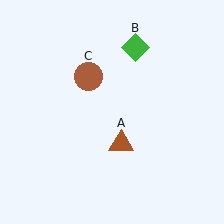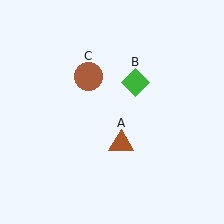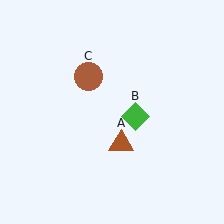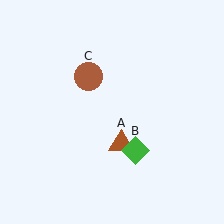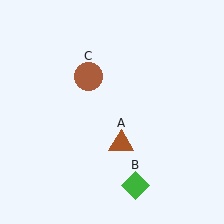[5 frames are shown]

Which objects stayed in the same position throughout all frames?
Brown triangle (object A) and brown circle (object C) remained stationary.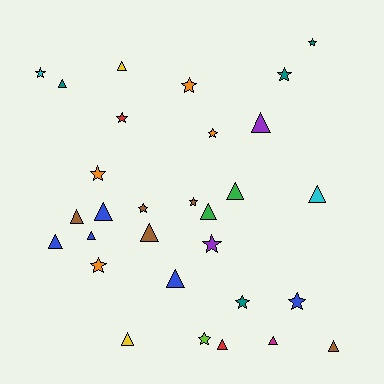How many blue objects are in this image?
There are 5 blue objects.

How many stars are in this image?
There are 14 stars.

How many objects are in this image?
There are 30 objects.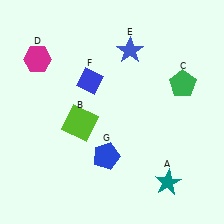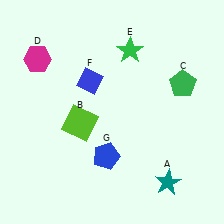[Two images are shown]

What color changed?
The star (E) changed from blue in Image 1 to green in Image 2.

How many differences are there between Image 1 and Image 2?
There is 1 difference between the two images.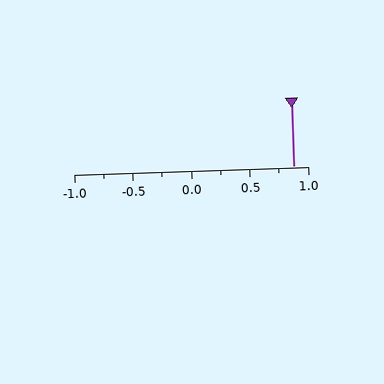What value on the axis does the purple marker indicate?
The marker indicates approximately 0.88.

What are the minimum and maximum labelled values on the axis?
The axis runs from -1.0 to 1.0.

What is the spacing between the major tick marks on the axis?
The major ticks are spaced 0.5 apart.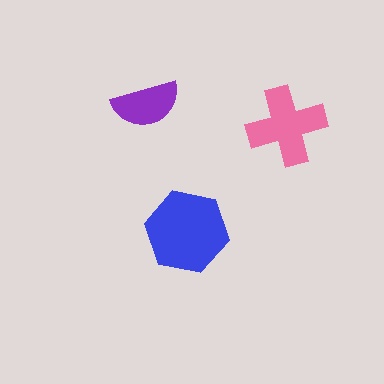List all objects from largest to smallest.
The blue hexagon, the pink cross, the purple semicircle.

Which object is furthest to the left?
The purple semicircle is leftmost.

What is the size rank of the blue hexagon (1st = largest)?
1st.